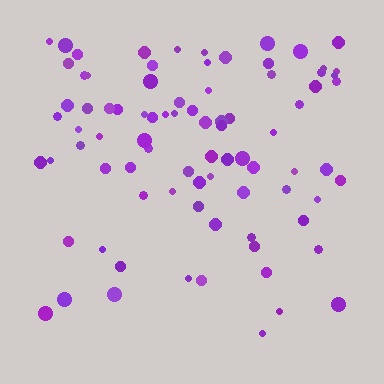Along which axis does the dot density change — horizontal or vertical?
Vertical.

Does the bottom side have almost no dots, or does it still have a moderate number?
Still a moderate number, just noticeably fewer than the top.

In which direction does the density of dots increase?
From bottom to top, with the top side densest.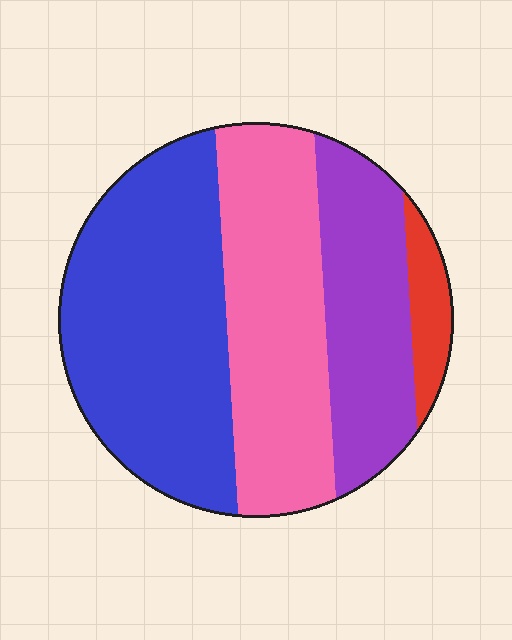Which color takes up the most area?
Blue, at roughly 40%.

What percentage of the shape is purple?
Purple covers about 20% of the shape.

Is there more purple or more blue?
Blue.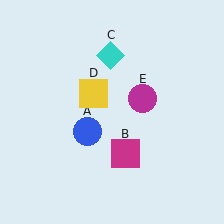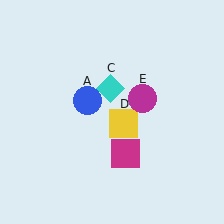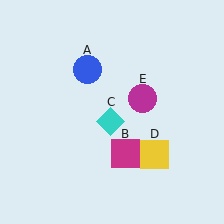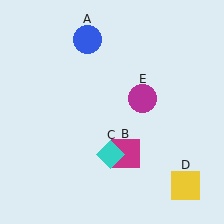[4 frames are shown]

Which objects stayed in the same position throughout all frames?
Magenta square (object B) and magenta circle (object E) remained stationary.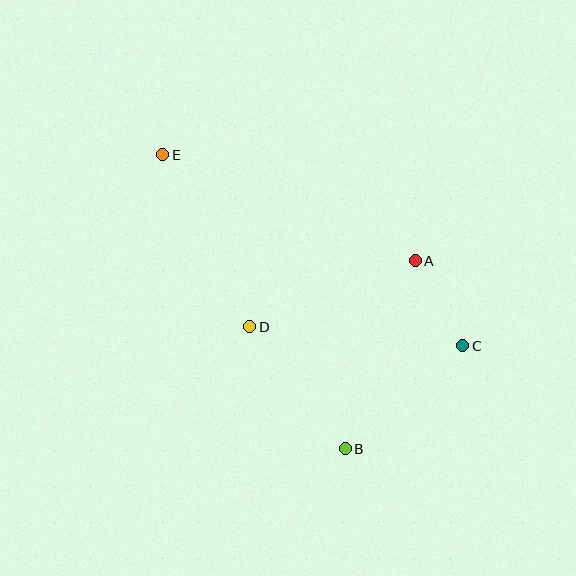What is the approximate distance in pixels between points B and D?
The distance between B and D is approximately 155 pixels.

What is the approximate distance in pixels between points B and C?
The distance between B and C is approximately 156 pixels.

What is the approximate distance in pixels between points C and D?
The distance between C and D is approximately 214 pixels.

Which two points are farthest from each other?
Points C and E are farthest from each other.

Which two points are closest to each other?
Points A and C are closest to each other.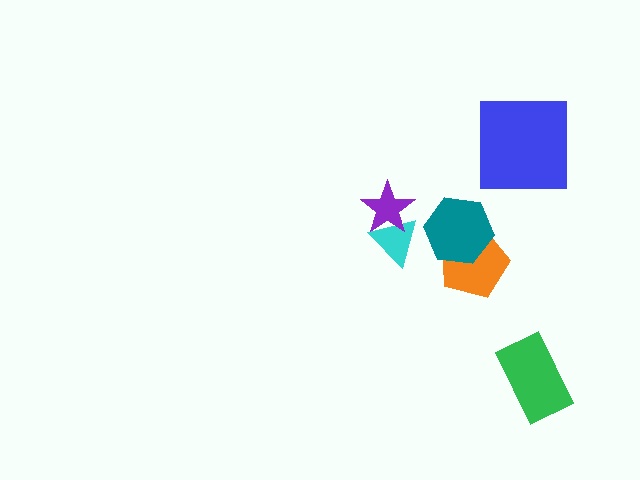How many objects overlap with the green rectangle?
0 objects overlap with the green rectangle.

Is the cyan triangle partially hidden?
Yes, it is partially covered by another shape.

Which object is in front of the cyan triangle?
The purple star is in front of the cyan triangle.